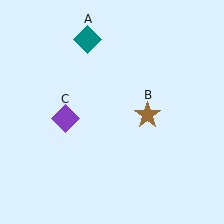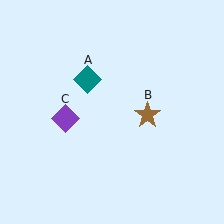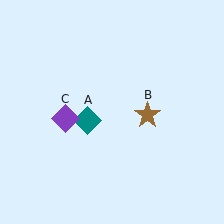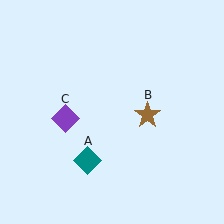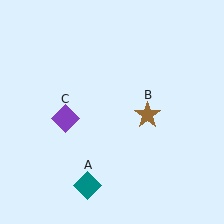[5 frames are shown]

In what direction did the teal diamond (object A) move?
The teal diamond (object A) moved down.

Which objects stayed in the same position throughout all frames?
Brown star (object B) and purple diamond (object C) remained stationary.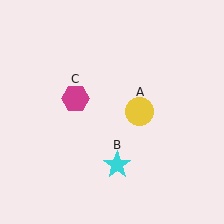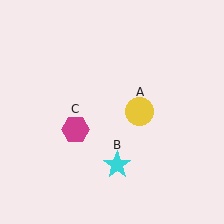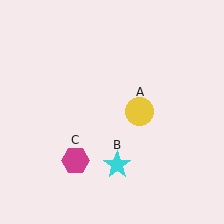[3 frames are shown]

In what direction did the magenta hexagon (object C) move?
The magenta hexagon (object C) moved down.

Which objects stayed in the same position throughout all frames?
Yellow circle (object A) and cyan star (object B) remained stationary.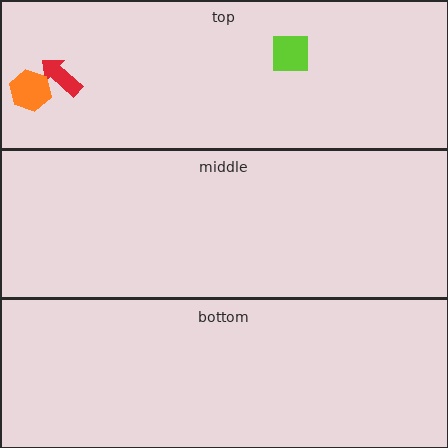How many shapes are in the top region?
3.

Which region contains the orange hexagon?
The top region.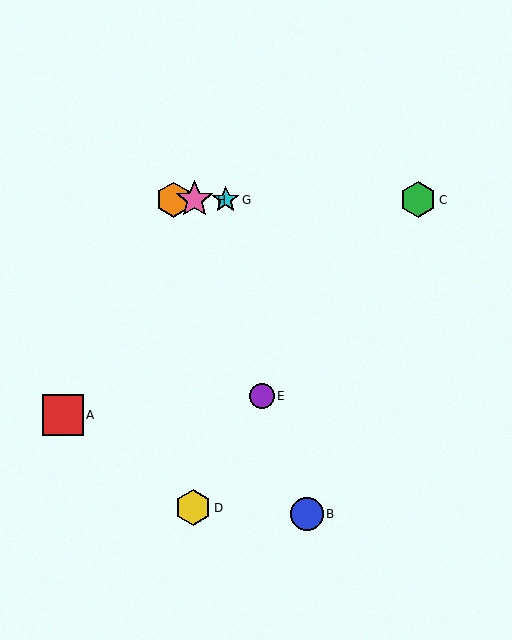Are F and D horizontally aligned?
No, F is at y≈200 and D is at y≈508.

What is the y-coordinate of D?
Object D is at y≈508.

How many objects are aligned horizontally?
4 objects (C, F, G, H) are aligned horizontally.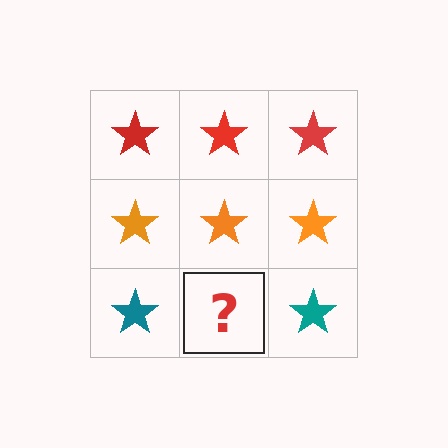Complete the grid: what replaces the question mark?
The question mark should be replaced with a teal star.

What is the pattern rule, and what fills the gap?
The rule is that each row has a consistent color. The gap should be filled with a teal star.